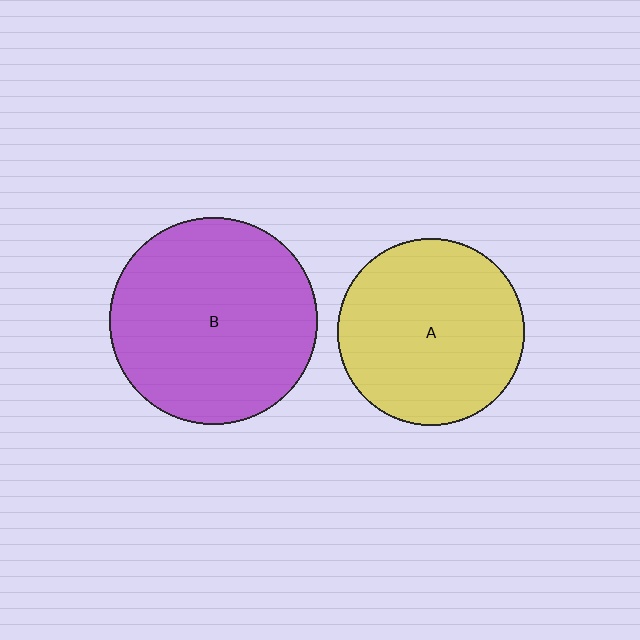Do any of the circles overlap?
No, none of the circles overlap.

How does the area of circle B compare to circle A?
Approximately 1.2 times.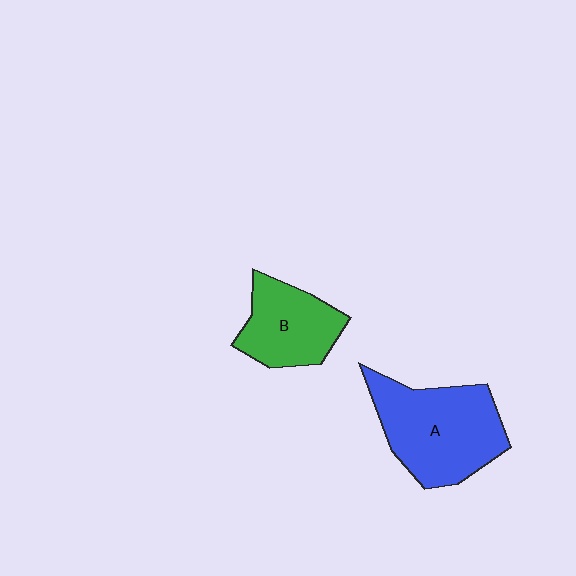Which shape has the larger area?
Shape A (blue).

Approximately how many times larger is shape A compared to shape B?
Approximately 1.5 times.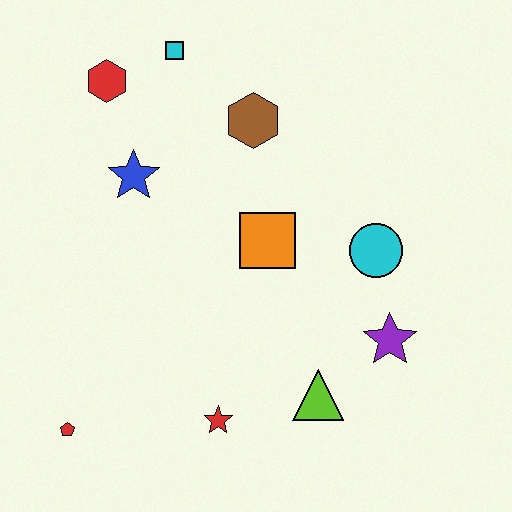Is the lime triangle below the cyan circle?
Yes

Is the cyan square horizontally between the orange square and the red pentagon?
Yes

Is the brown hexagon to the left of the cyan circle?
Yes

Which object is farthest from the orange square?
The red pentagon is farthest from the orange square.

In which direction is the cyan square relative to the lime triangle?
The cyan square is above the lime triangle.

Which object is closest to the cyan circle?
The purple star is closest to the cyan circle.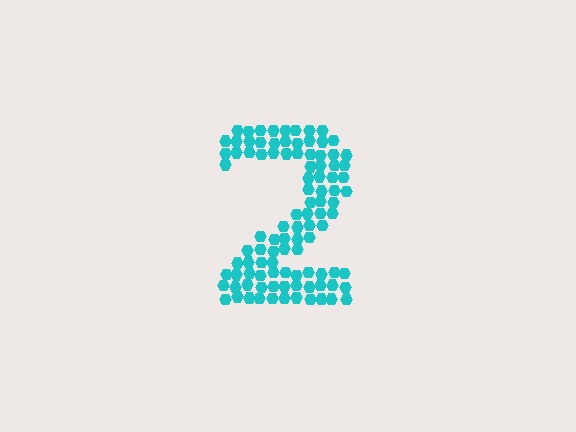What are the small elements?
The small elements are hexagons.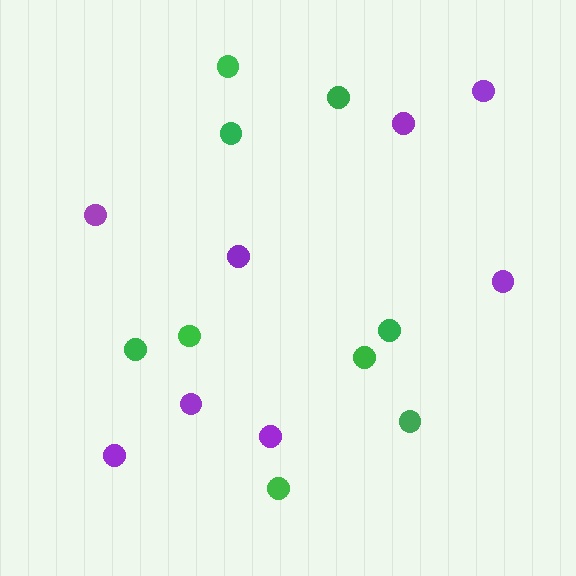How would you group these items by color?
There are 2 groups: one group of purple circles (8) and one group of green circles (9).